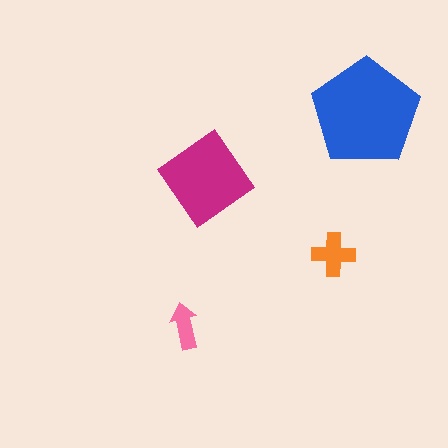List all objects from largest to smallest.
The blue pentagon, the magenta diamond, the orange cross, the pink arrow.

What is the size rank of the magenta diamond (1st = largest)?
2nd.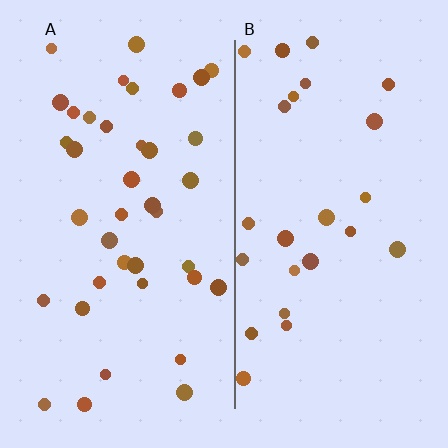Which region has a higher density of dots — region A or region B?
A (the left).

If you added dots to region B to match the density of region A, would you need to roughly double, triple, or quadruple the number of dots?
Approximately double.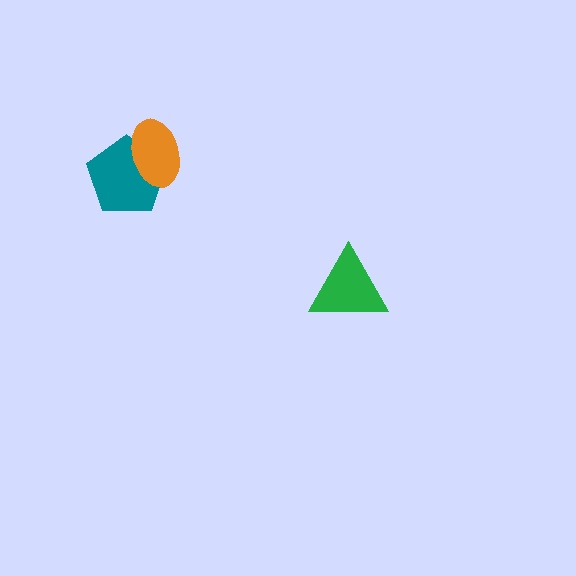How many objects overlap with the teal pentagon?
1 object overlaps with the teal pentagon.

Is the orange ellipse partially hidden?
No, no other shape covers it.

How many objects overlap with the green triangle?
0 objects overlap with the green triangle.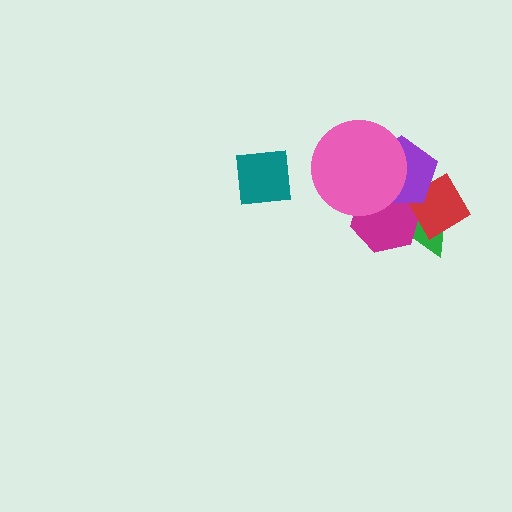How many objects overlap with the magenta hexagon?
4 objects overlap with the magenta hexagon.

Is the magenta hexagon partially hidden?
Yes, it is partially covered by another shape.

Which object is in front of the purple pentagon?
The pink circle is in front of the purple pentagon.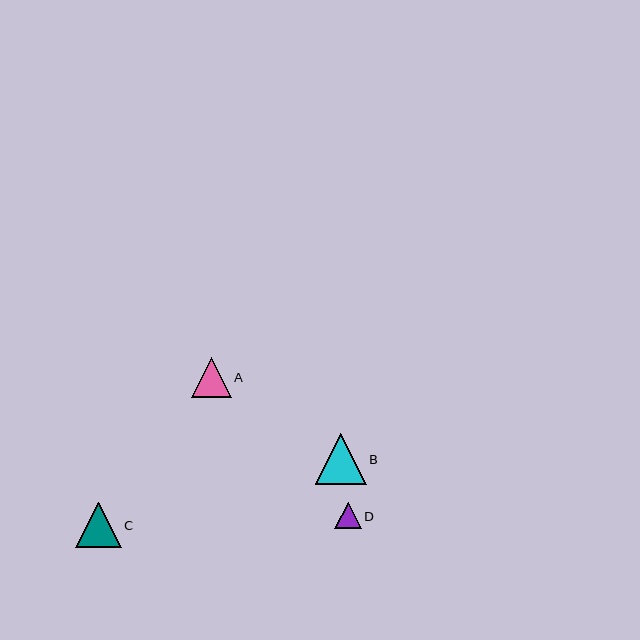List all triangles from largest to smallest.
From largest to smallest: B, C, A, D.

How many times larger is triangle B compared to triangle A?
Triangle B is approximately 1.3 times the size of triangle A.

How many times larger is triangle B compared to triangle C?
Triangle B is approximately 1.1 times the size of triangle C.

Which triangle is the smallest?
Triangle D is the smallest with a size of approximately 26 pixels.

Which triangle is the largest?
Triangle B is the largest with a size of approximately 50 pixels.